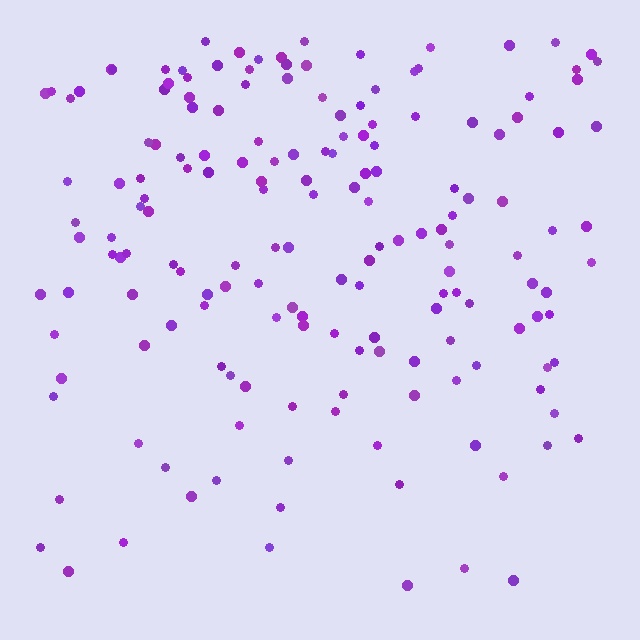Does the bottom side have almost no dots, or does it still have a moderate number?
Still a moderate number, just noticeably fewer than the top.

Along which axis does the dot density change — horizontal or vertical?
Vertical.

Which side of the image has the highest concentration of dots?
The top.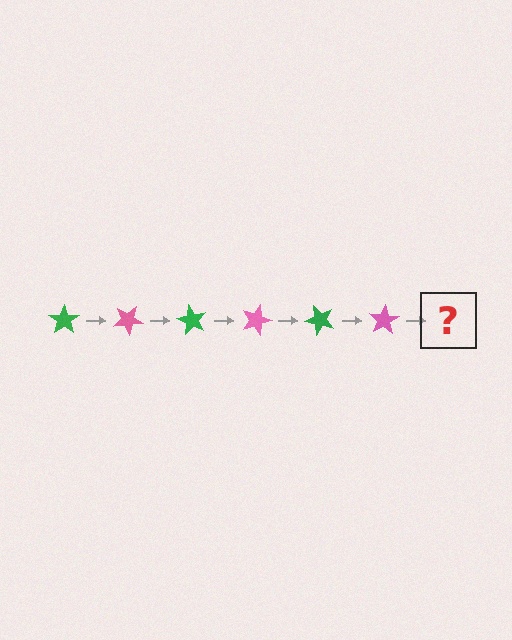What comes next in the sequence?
The next element should be a green star, rotated 180 degrees from the start.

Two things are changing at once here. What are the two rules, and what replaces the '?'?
The two rules are that it rotates 30 degrees each step and the color cycles through green and pink. The '?' should be a green star, rotated 180 degrees from the start.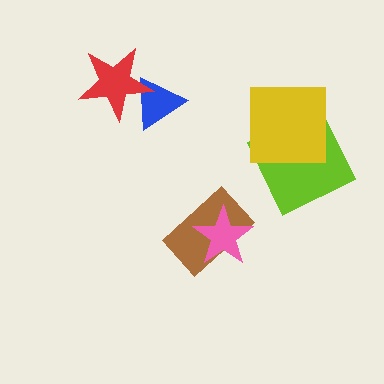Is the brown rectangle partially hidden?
Yes, it is partially covered by another shape.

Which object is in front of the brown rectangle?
The pink star is in front of the brown rectangle.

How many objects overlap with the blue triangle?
1 object overlaps with the blue triangle.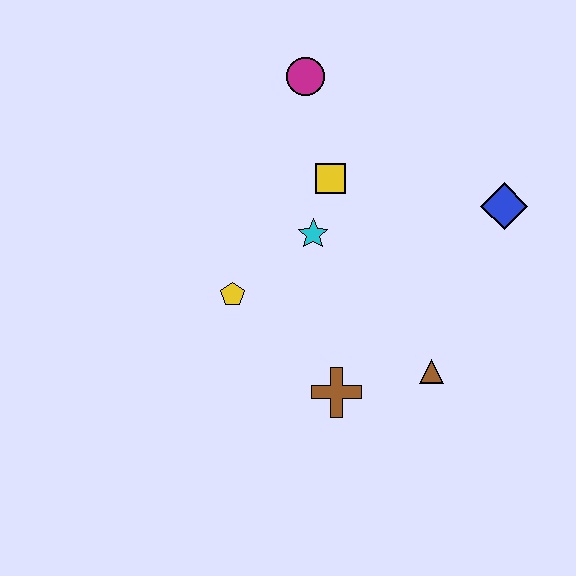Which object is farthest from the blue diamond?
The yellow pentagon is farthest from the blue diamond.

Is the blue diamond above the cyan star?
Yes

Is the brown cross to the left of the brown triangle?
Yes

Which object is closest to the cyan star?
The yellow square is closest to the cyan star.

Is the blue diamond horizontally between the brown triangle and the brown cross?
No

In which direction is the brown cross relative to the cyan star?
The brown cross is below the cyan star.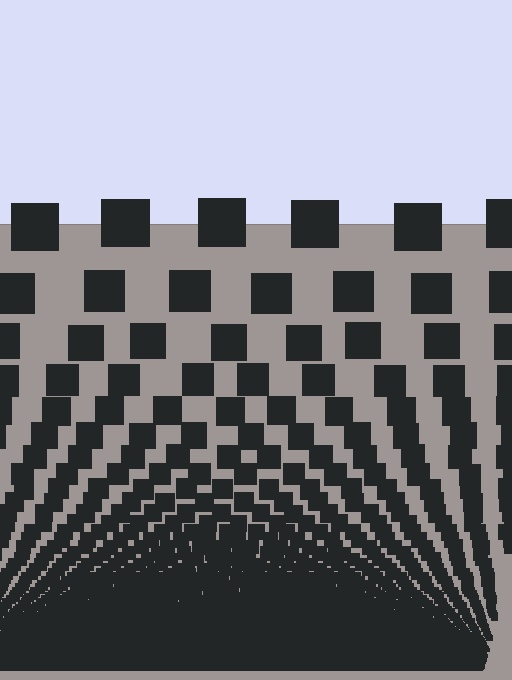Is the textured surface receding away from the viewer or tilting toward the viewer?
The surface appears to tilt toward the viewer. Texture elements get larger and sparser toward the top.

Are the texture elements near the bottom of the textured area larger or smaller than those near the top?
Smaller. The gradient is inverted — elements near the bottom are smaller and denser.